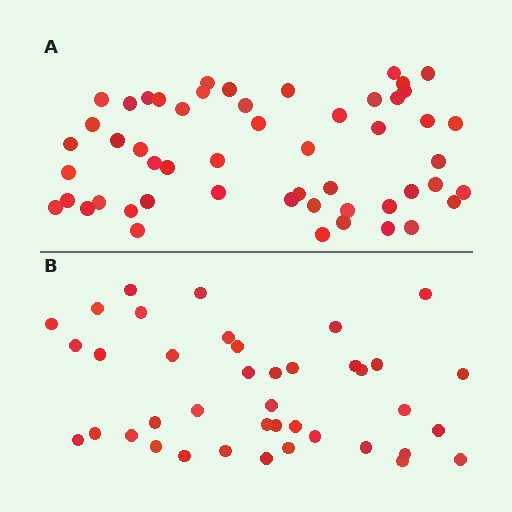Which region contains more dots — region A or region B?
Region A (the top region) has more dots.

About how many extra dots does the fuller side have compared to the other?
Region A has approximately 15 more dots than region B.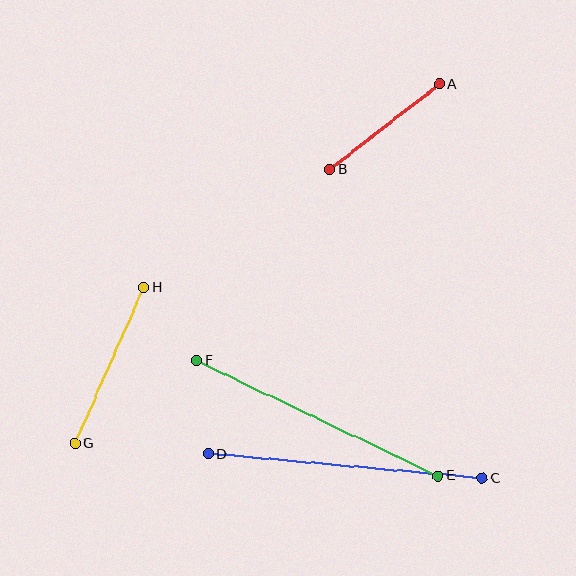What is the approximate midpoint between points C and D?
The midpoint is at approximately (345, 466) pixels.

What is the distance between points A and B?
The distance is approximately 139 pixels.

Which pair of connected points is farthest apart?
Points C and D are farthest apart.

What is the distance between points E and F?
The distance is approximately 268 pixels.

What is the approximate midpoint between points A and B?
The midpoint is at approximately (385, 127) pixels.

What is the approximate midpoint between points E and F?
The midpoint is at approximately (318, 418) pixels.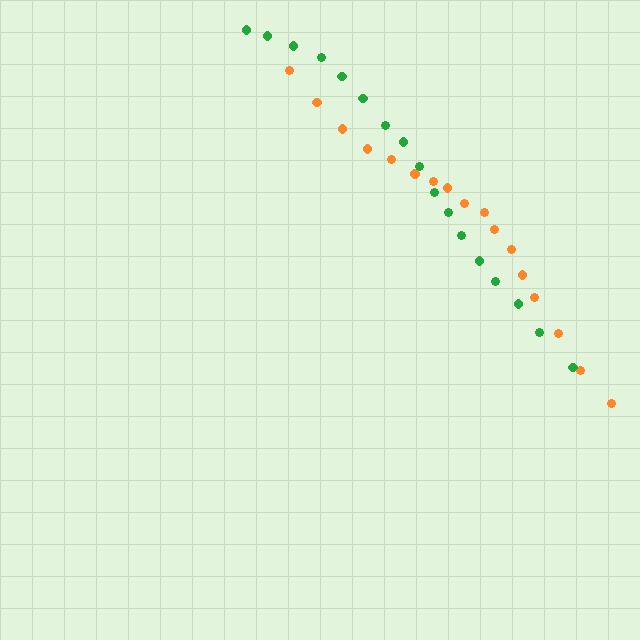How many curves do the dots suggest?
There are 2 distinct paths.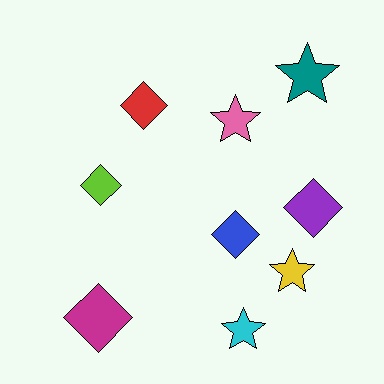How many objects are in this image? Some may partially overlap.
There are 9 objects.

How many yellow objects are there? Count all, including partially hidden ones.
There is 1 yellow object.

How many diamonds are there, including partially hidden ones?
There are 5 diamonds.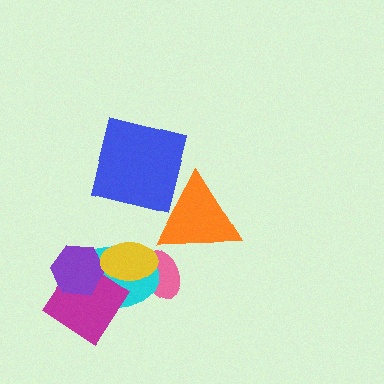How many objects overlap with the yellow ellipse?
3 objects overlap with the yellow ellipse.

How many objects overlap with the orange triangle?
2 objects overlap with the orange triangle.